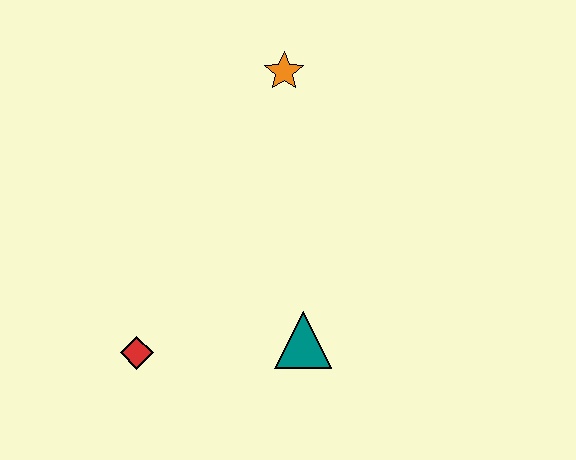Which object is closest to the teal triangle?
The red diamond is closest to the teal triangle.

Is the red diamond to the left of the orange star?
Yes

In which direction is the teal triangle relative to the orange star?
The teal triangle is below the orange star.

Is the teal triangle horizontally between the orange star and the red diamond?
No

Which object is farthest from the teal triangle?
The orange star is farthest from the teal triangle.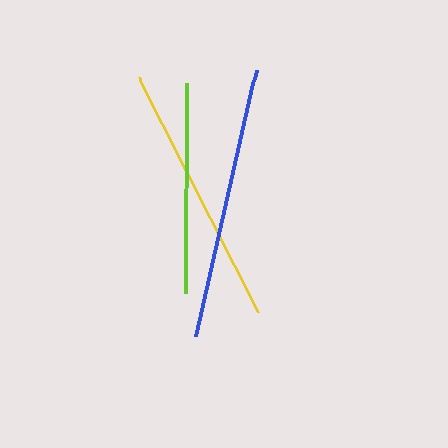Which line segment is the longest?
The blue line is the longest at approximately 274 pixels.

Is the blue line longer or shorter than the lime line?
The blue line is longer than the lime line.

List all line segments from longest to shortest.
From longest to shortest: blue, yellow, lime.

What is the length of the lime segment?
The lime segment is approximately 210 pixels long.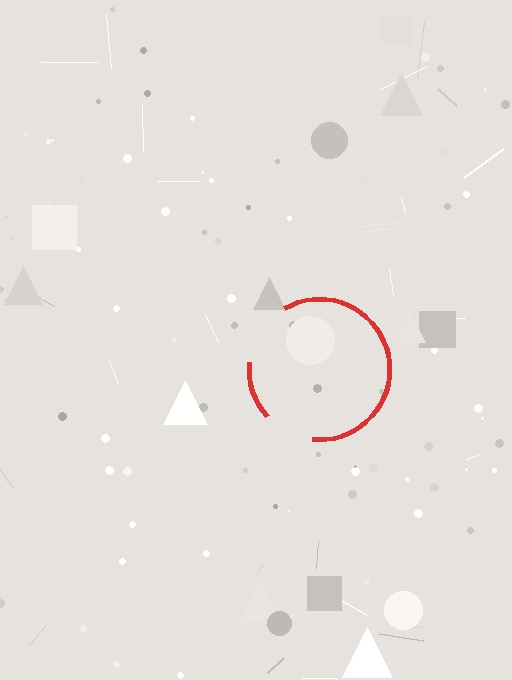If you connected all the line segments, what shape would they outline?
They would outline a circle.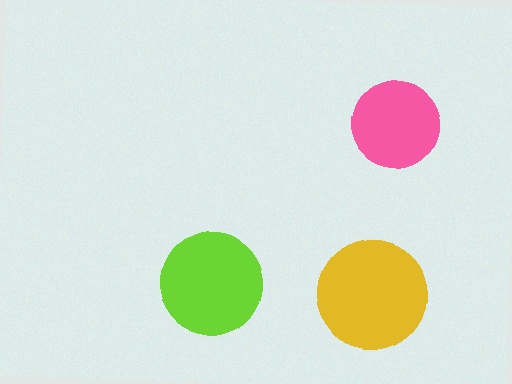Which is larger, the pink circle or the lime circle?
The lime one.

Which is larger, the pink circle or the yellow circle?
The yellow one.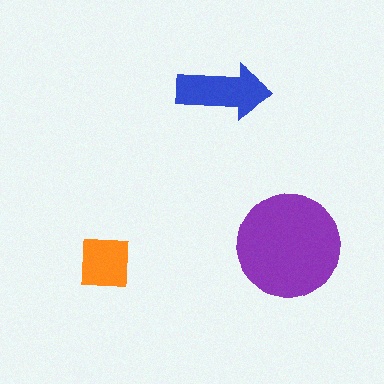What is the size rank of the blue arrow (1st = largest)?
2nd.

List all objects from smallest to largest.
The orange square, the blue arrow, the purple circle.